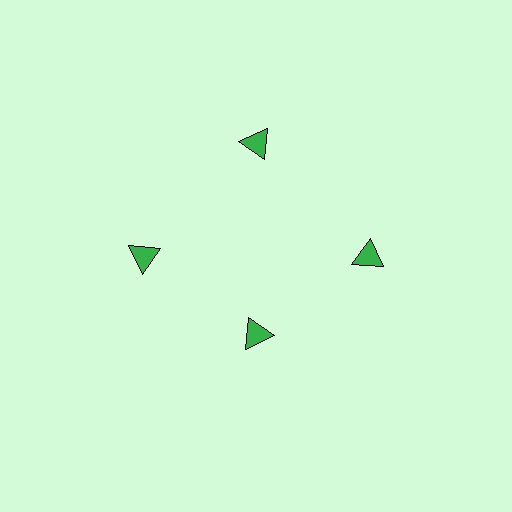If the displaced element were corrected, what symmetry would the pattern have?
It would have 4-fold rotational symmetry — the pattern would map onto itself every 90 degrees.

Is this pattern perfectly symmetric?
No. The 4 green triangles are arranged in a ring, but one element near the 6 o'clock position is pulled inward toward the center, breaking the 4-fold rotational symmetry.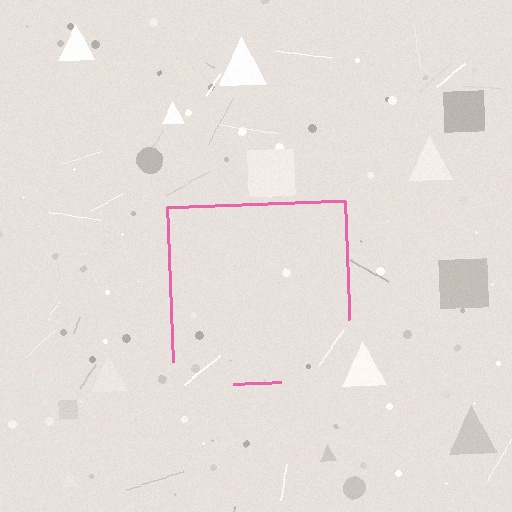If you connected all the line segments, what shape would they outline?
They would outline a square.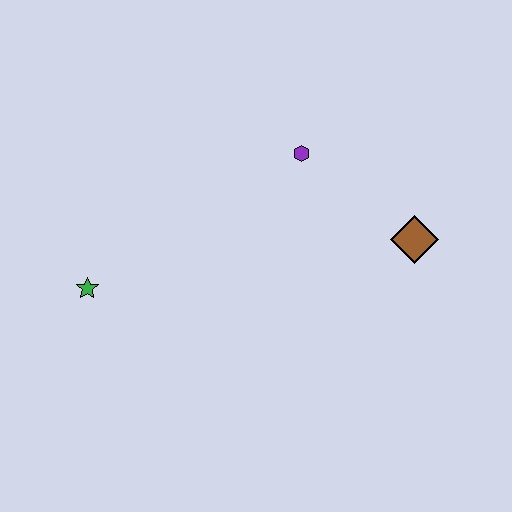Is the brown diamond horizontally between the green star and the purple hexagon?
No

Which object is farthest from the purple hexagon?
The green star is farthest from the purple hexagon.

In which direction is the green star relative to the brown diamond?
The green star is to the left of the brown diamond.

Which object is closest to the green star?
The purple hexagon is closest to the green star.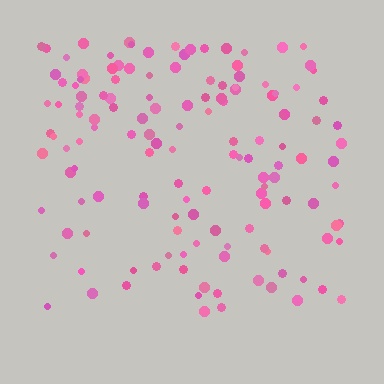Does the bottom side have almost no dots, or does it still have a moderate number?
Still a moderate number, just noticeably fewer than the top.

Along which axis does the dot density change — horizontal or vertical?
Vertical.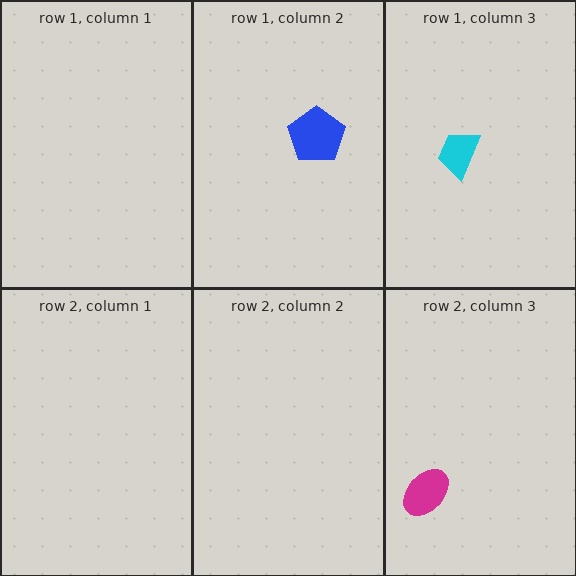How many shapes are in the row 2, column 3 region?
1.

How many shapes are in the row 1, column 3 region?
1.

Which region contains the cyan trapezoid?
The row 1, column 3 region.